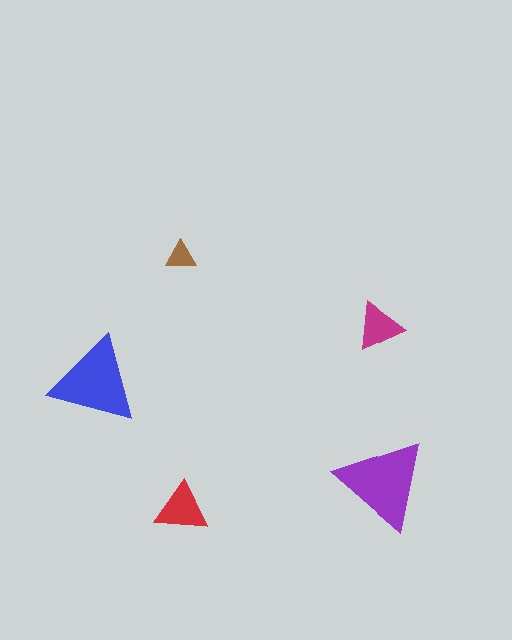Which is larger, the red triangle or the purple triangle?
The purple one.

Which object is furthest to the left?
The blue triangle is leftmost.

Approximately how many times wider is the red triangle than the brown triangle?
About 2 times wider.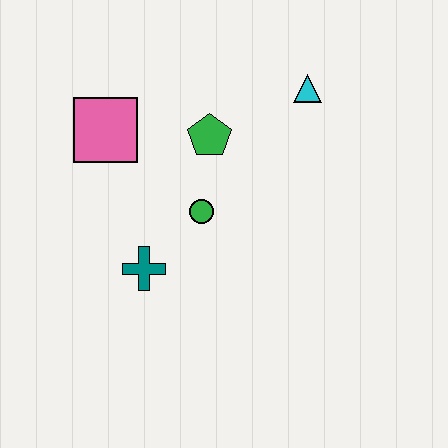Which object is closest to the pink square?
The green pentagon is closest to the pink square.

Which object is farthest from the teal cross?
The cyan triangle is farthest from the teal cross.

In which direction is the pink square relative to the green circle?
The pink square is to the left of the green circle.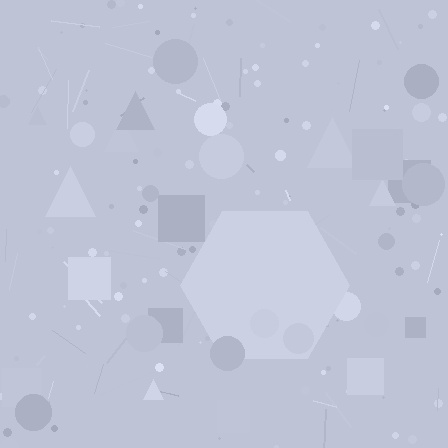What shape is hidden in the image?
A hexagon is hidden in the image.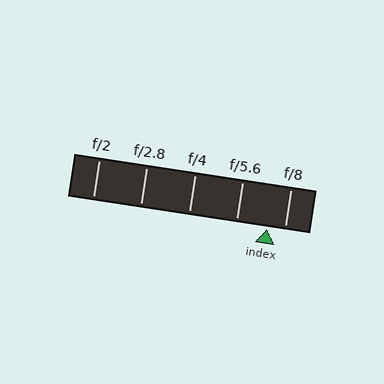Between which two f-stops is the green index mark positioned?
The index mark is between f/5.6 and f/8.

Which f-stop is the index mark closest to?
The index mark is closest to f/8.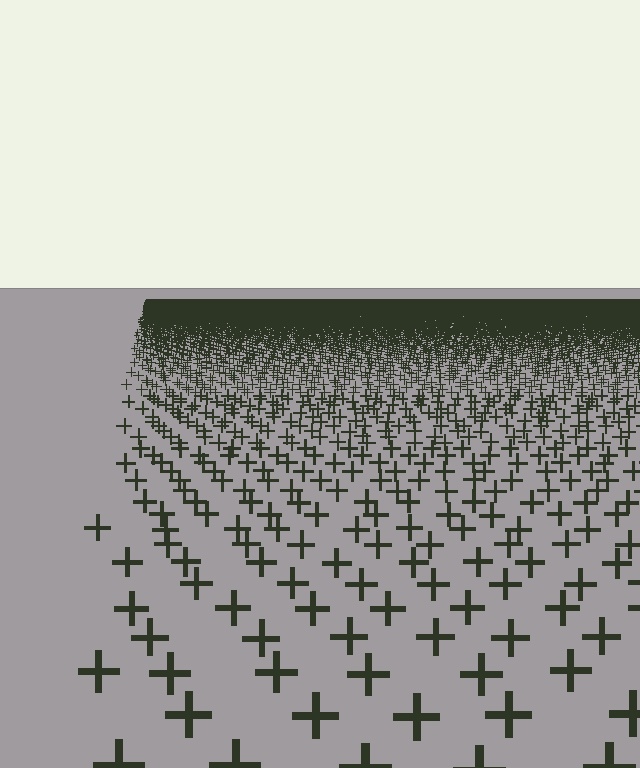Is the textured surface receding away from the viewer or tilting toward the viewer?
The surface is receding away from the viewer. Texture elements get smaller and denser toward the top.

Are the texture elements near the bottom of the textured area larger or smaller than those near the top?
Larger. Near the bottom, elements are closer to the viewer and appear at a bigger on-screen size.